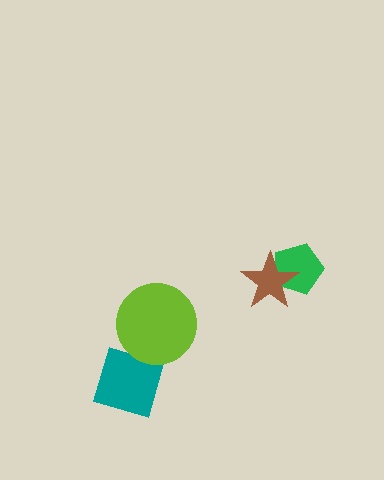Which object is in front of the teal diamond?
The lime circle is in front of the teal diamond.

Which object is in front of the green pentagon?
The brown star is in front of the green pentagon.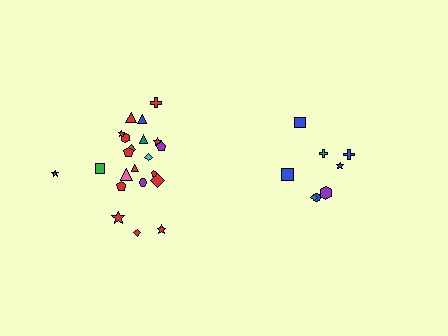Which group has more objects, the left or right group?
The left group.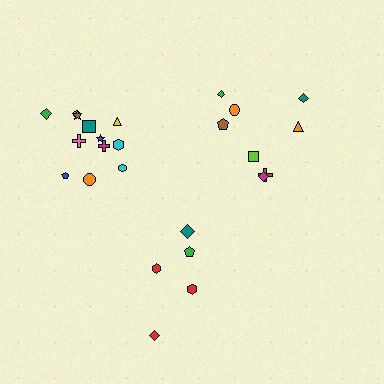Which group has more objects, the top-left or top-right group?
The top-left group.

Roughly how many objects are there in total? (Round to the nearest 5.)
Roughly 25 objects in total.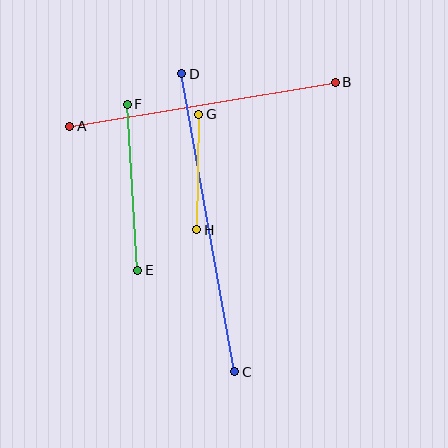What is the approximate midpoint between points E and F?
The midpoint is at approximately (133, 187) pixels.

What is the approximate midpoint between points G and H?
The midpoint is at approximately (198, 172) pixels.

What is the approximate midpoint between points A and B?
The midpoint is at approximately (202, 104) pixels.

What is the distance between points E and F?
The distance is approximately 166 pixels.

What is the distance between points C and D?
The distance is approximately 302 pixels.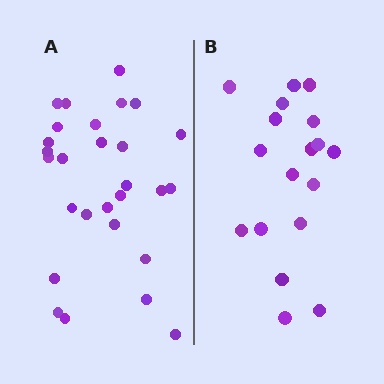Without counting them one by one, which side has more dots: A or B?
Region A (the left region) has more dots.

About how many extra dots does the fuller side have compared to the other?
Region A has roughly 10 or so more dots than region B.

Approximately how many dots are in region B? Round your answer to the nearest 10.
About 20 dots. (The exact count is 18, which rounds to 20.)